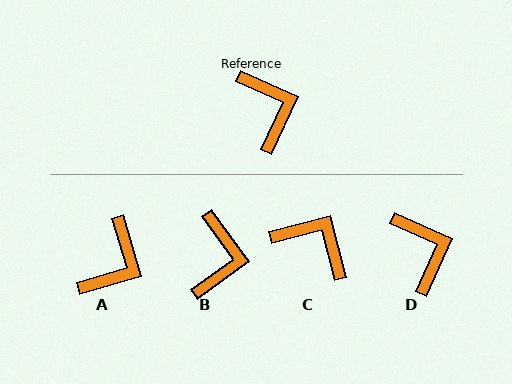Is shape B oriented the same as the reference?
No, it is off by about 30 degrees.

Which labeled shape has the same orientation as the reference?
D.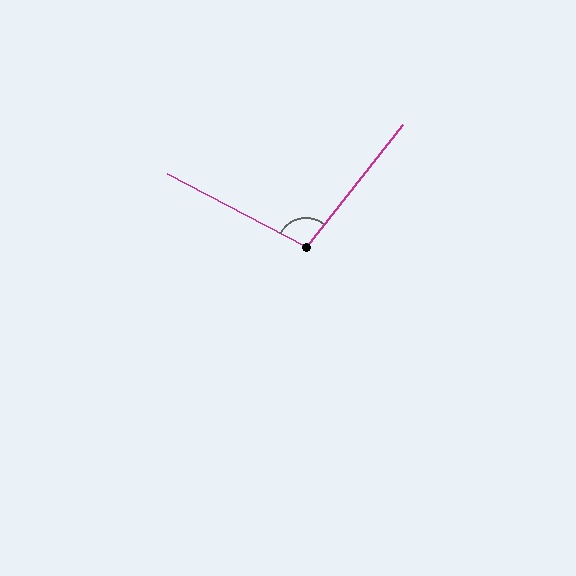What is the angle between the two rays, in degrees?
Approximately 101 degrees.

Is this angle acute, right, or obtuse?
It is obtuse.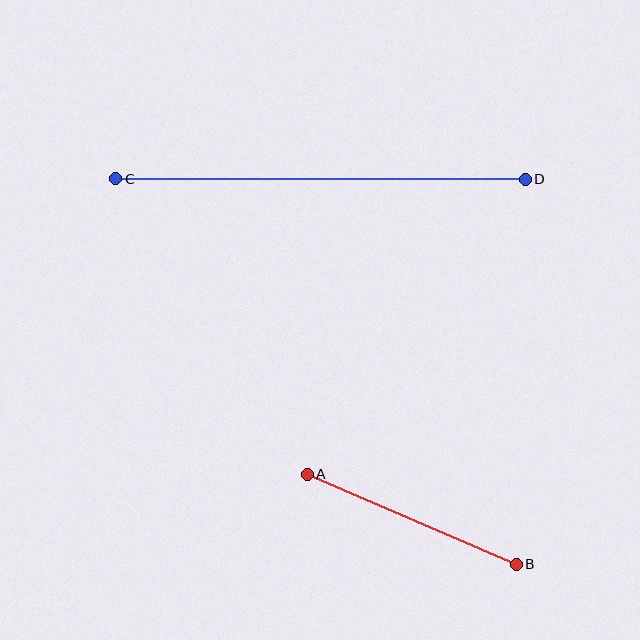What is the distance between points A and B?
The distance is approximately 228 pixels.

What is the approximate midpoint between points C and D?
The midpoint is at approximately (321, 179) pixels.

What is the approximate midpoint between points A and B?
The midpoint is at approximately (412, 519) pixels.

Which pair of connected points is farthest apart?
Points C and D are farthest apart.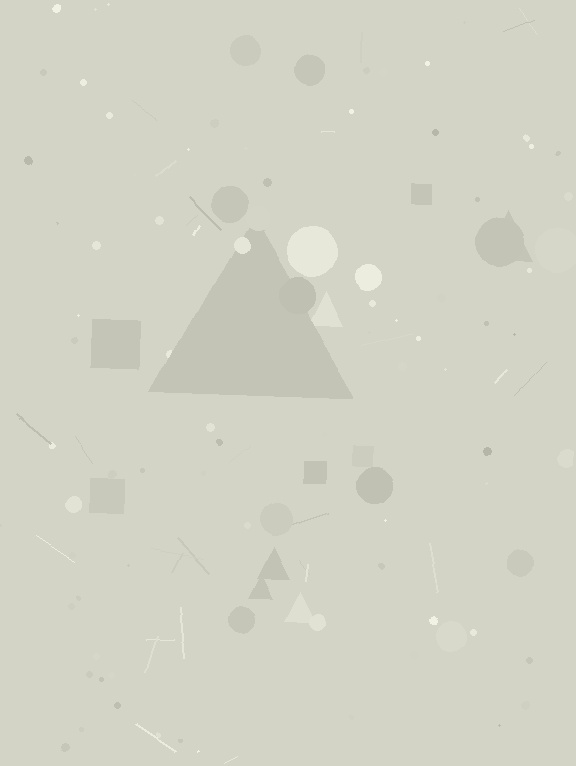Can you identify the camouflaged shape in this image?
The camouflaged shape is a triangle.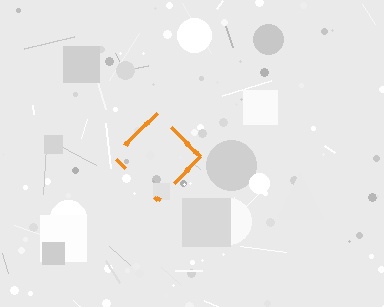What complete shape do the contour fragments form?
The contour fragments form a diamond.